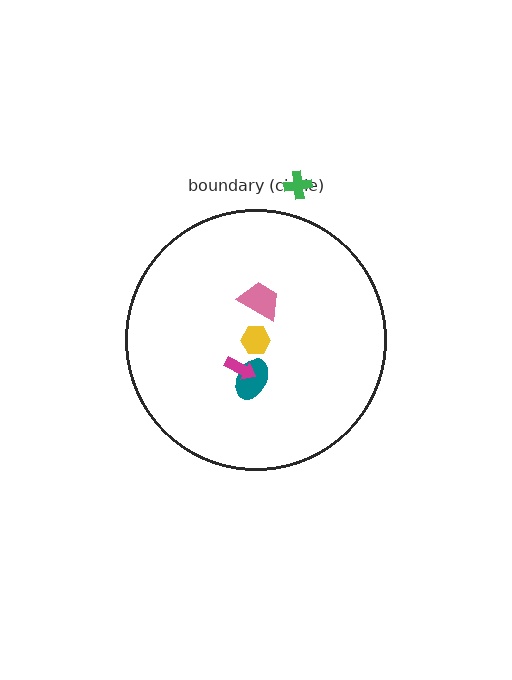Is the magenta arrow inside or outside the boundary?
Inside.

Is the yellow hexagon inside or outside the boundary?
Inside.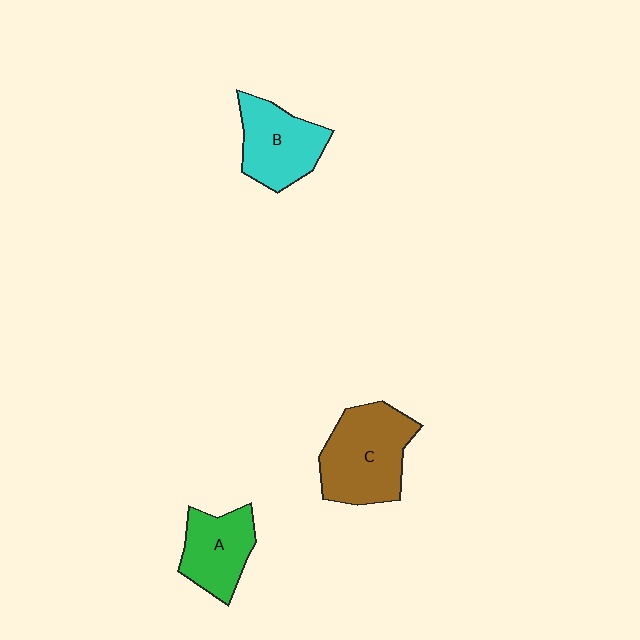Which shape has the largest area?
Shape C (brown).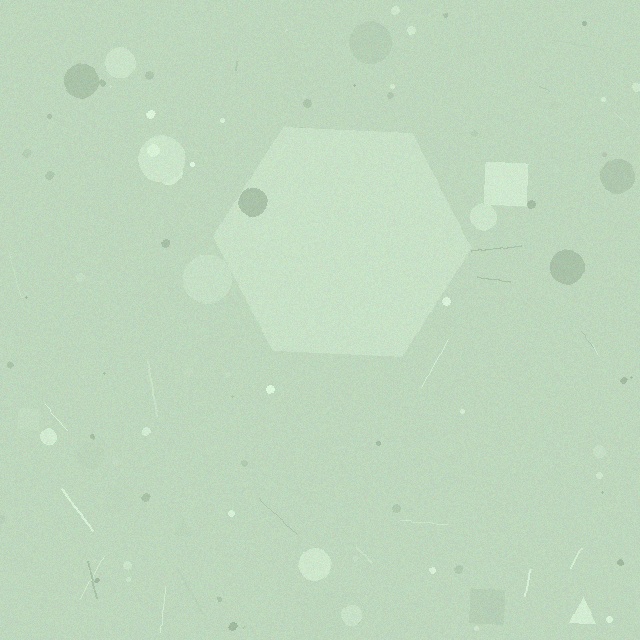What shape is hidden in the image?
A hexagon is hidden in the image.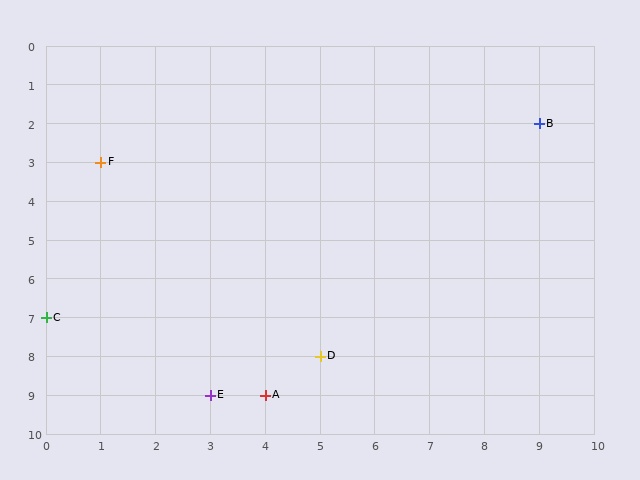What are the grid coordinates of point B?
Point B is at grid coordinates (9, 2).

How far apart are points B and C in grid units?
Points B and C are 9 columns and 5 rows apart (about 10.3 grid units diagonally).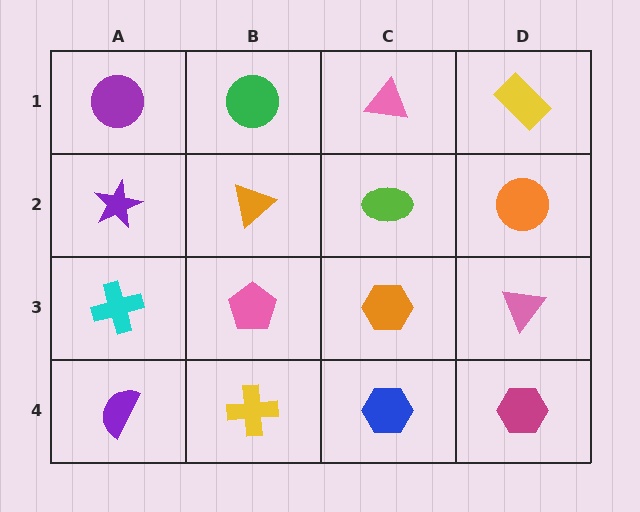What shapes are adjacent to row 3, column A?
A purple star (row 2, column A), a purple semicircle (row 4, column A), a pink pentagon (row 3, column B).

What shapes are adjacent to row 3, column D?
An orange circle (row 2, column D), a magenta hexagon (row 4, column D), an orange hexagon (row 3, column C).